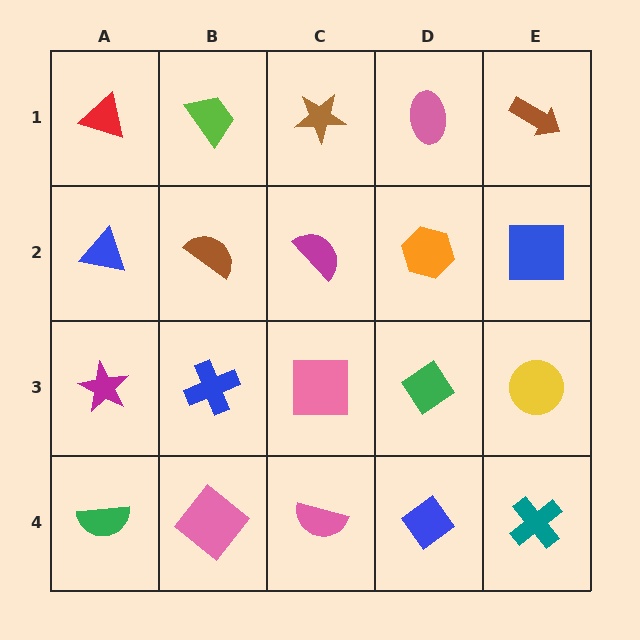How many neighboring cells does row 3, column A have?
3.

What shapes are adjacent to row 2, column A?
A red triangle (row 1, column A), a magenta star (row 3, column A), a brown semicircle (row 2, column B).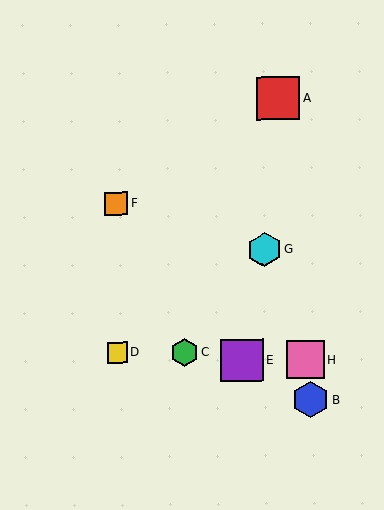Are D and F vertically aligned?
Yes, both are at x≈117.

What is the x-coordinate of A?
Object A is at x≈278.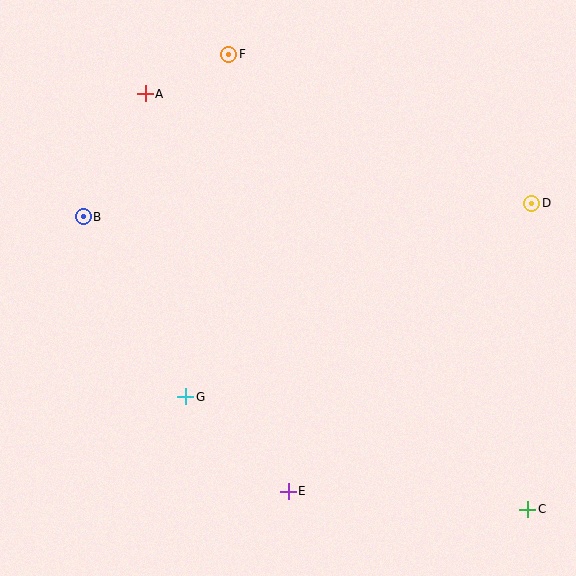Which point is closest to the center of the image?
Point G at (186, 397) is closest to the center.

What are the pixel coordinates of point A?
Point A is at (145, 94).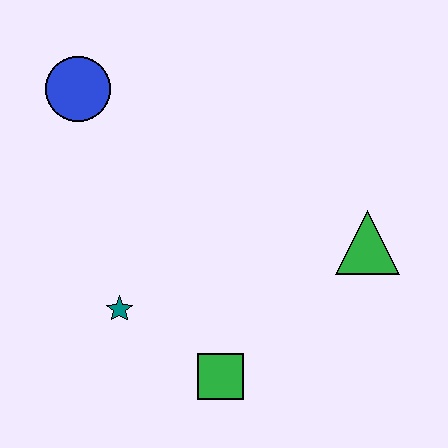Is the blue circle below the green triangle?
No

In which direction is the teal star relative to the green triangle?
The teal star is to the left of the green triangle.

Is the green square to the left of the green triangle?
Yes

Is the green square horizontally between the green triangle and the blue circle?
Yes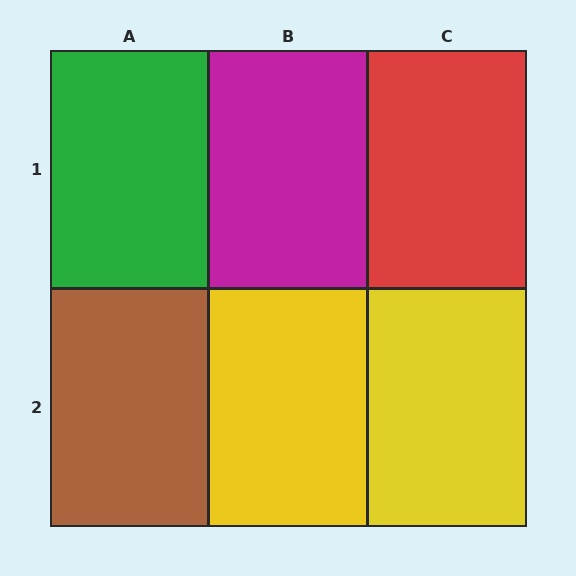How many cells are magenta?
1 cell is magenta.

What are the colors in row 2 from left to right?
Brown, yellow, yellow.